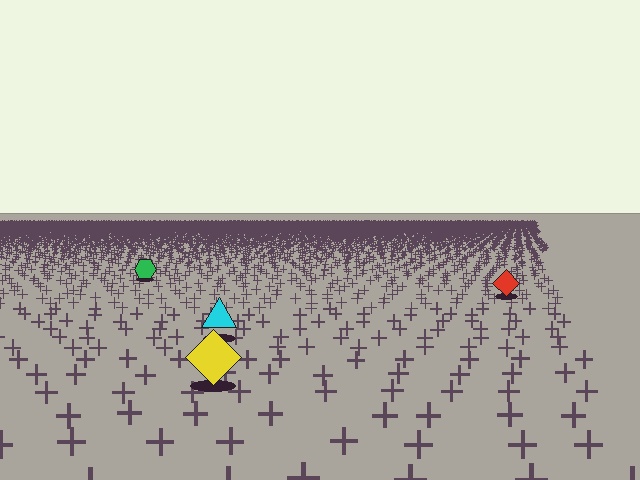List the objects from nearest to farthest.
From nearest to farthest: the yellow diamond, the cyan triangle, the red diamond, the green hexagon.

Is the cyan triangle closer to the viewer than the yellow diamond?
No. The yellow diamond is closer — you can tell from the texture gradient: the ground texture is coarser near it.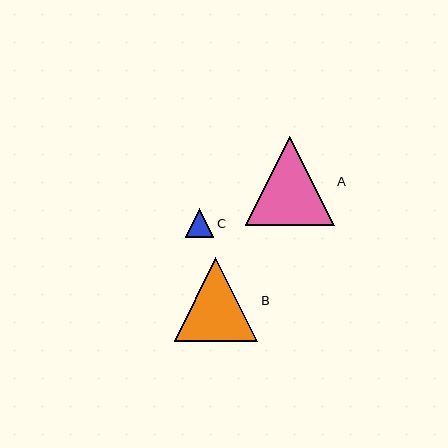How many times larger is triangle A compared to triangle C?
Triangle A is approximately 3.1 times the size of triangle C.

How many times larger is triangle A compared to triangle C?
Triangle A is approximately 3.1 times the size of triangle C.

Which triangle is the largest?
Triangle A is the largest with a size of approximately 89 pixels.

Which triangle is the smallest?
Triangle C is the smallest with a size of approximately 29 pixels.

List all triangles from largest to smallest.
From largest to smallest: A, B, C.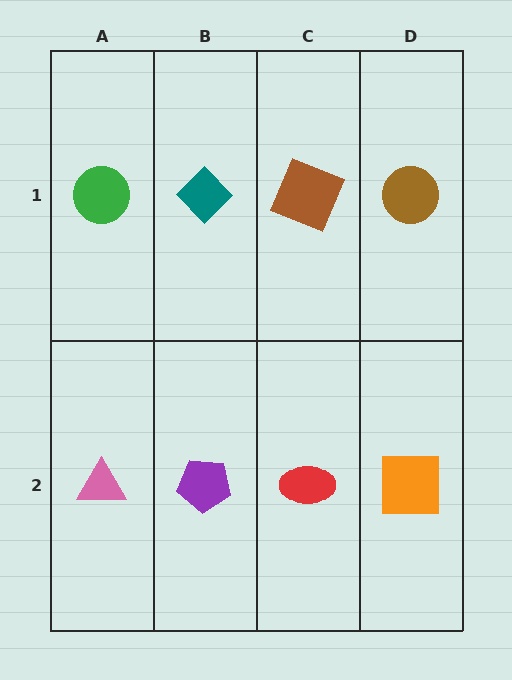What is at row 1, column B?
A teal diamond.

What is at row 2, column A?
A pink triangle.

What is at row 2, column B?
A purple pentagon.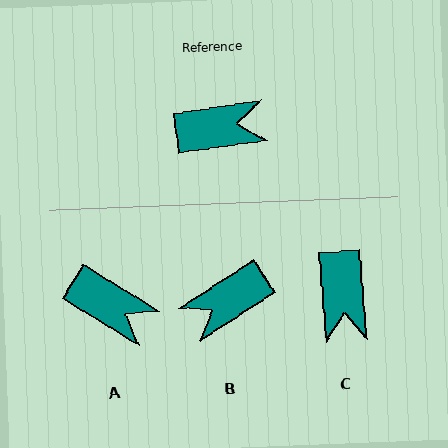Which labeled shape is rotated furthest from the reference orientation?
B, about 155 degrees away.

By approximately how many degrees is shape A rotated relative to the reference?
Approximately 39 degrees clockwise.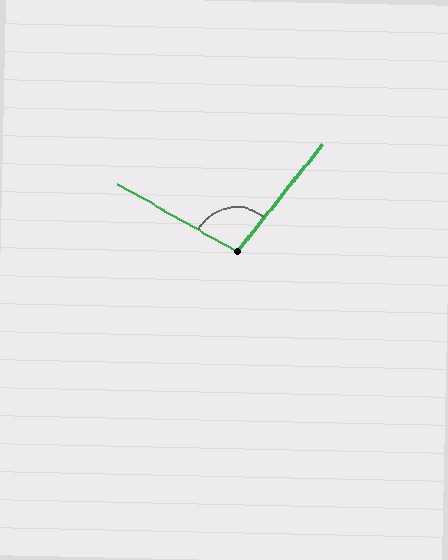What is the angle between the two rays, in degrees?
Approximately 99 degrees.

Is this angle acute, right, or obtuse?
It is obtuse.